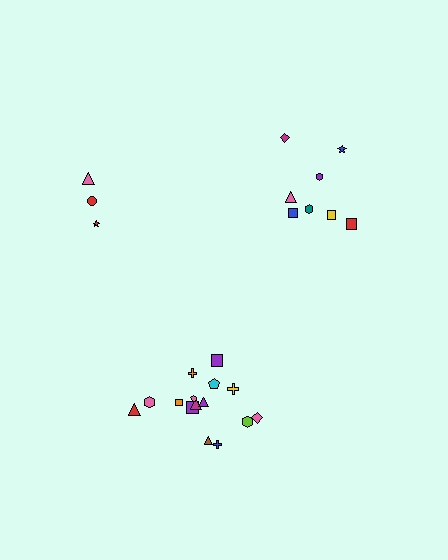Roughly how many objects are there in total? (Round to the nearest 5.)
Roughly 25 objects in total.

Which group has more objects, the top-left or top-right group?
The top-right group.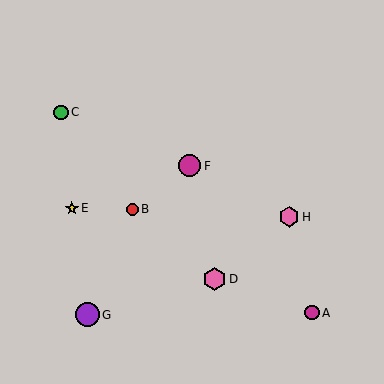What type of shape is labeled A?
Shape A is a magenta circle.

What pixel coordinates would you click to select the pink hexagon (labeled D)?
Click at (214, 279) to select the pink hexagon D.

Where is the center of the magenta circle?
The center of the magenta circle is at (312, 313).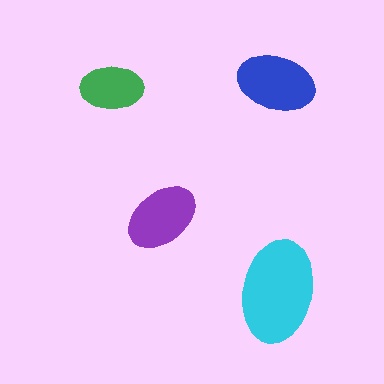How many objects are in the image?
There are 4 objects in the image.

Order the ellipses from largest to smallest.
the cyan one, the blue one, the purple one, the green one.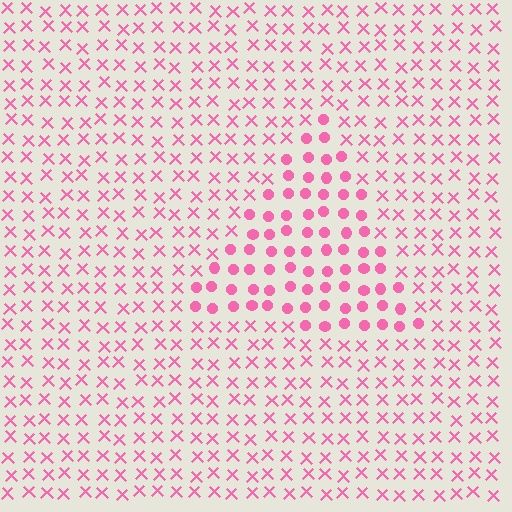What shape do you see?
I see a triangle.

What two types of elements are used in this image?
The image uses circles inside the triangle region and X marks outside it.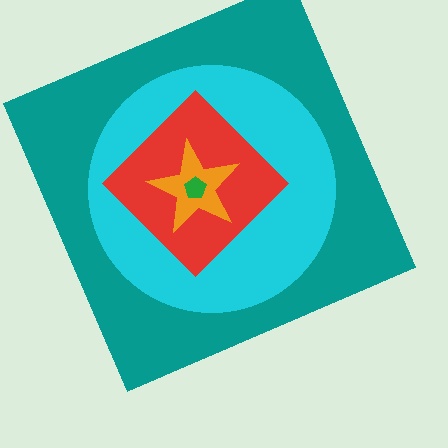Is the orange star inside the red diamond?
Yes.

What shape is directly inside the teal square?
The cyan circle.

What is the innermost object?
The green pentagon.